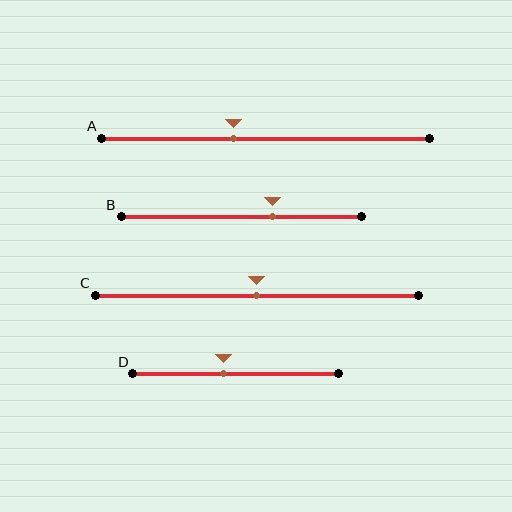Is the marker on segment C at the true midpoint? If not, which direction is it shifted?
Yes, the marker on segment C is at the true midpoint.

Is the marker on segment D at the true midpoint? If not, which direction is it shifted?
No, the marker on segment D is shifted to the left by about 6% of the segment length.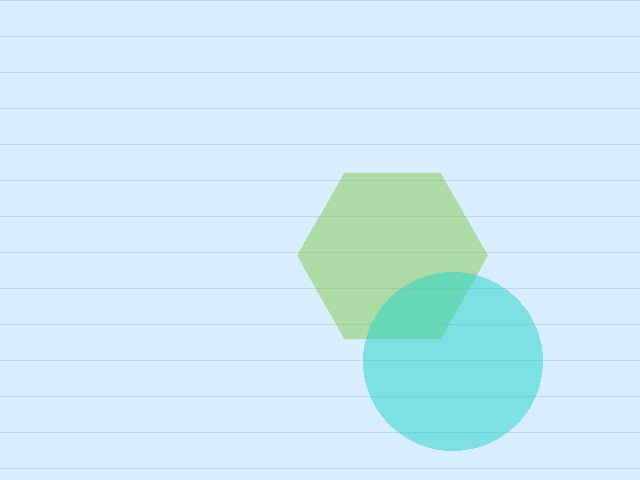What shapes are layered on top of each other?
The layered shapes are: a lime hexagon, a cyan circle.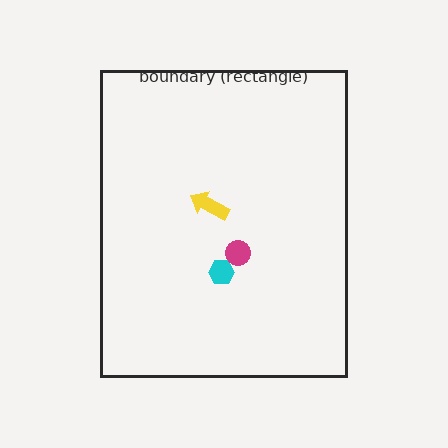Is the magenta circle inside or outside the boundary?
Inside.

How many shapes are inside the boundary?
3 inside, 0 outside.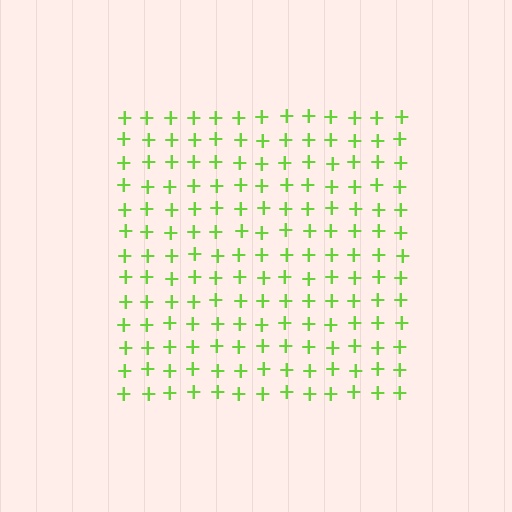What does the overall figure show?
The overall figure shows a square.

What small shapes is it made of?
It is made of small plus signs.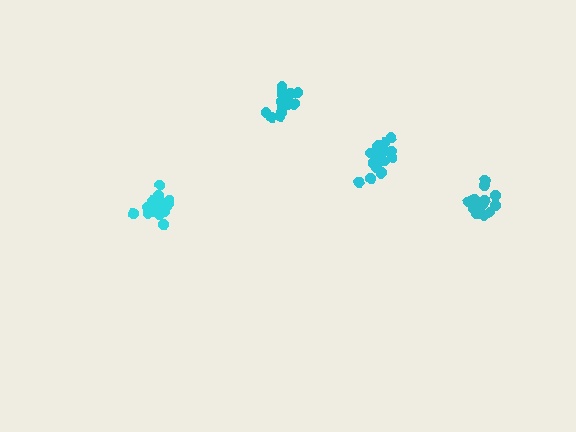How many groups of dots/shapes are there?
There are 4 groups.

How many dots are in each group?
Group 1: 19 dots, Group 2: 19 dots, Group 3: 17 dots, Group 4: 18 dots (73 total).